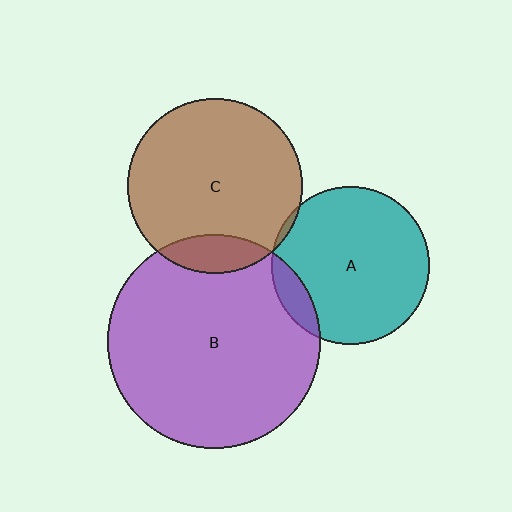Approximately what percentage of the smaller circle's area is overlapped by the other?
Approximately 10%.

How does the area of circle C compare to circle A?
Approximately 1.2 times.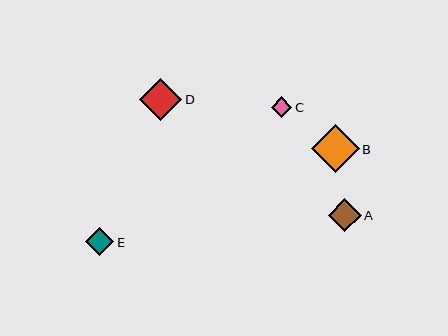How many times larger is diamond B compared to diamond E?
Diamond B is approximately 1.7 times the size of diamond E.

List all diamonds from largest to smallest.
From largest to smallest: B, D, A, E, C.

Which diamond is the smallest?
Diamond C is the smallest with a size of approximately 21 pixels.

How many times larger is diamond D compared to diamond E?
Diamond D is approximately 1.5 times the size of diamond E.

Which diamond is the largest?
Diamond B is the largest with a size of approximately 48 pixels.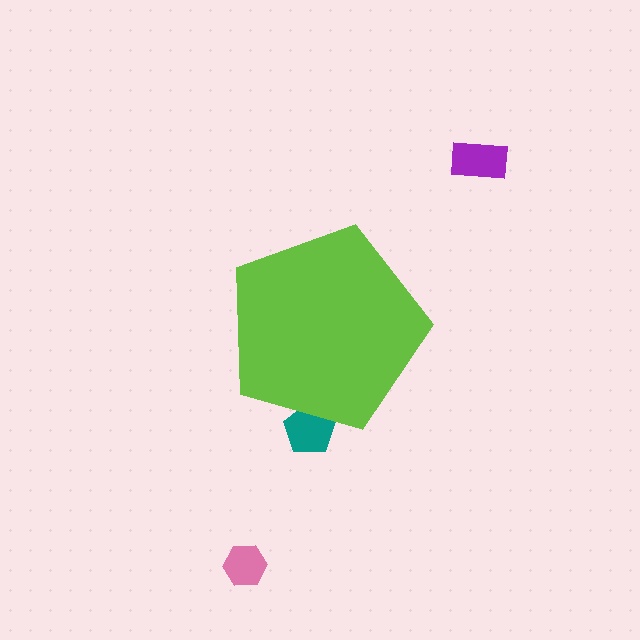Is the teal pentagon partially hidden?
Yes, the teal pentagon is partially hidden behind the lime pentagon.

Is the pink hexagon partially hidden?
No, the pink hexagon is fully visible.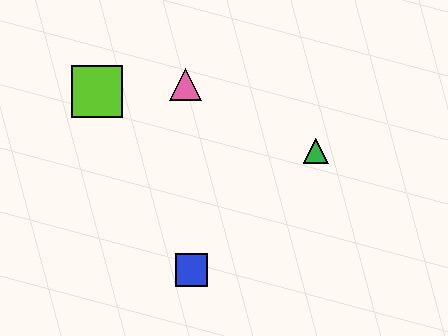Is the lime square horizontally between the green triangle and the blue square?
No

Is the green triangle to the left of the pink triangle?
No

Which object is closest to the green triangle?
The pink triangle is closest to the green triangle.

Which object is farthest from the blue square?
The lime square is farthest from the blue square.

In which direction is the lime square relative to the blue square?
The lime square is above the blue square.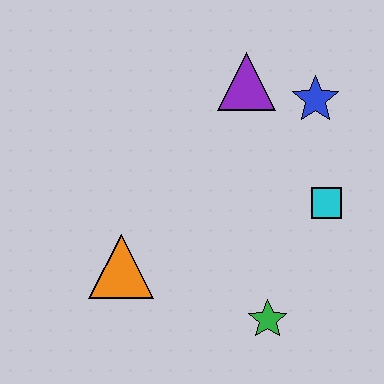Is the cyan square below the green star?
No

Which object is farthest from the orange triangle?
The blue star is farthest from the orange triangle.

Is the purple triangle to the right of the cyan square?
No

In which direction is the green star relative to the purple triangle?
The green star is below the purple triangle.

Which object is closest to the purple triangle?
The blue star is closest to the purple triangle.